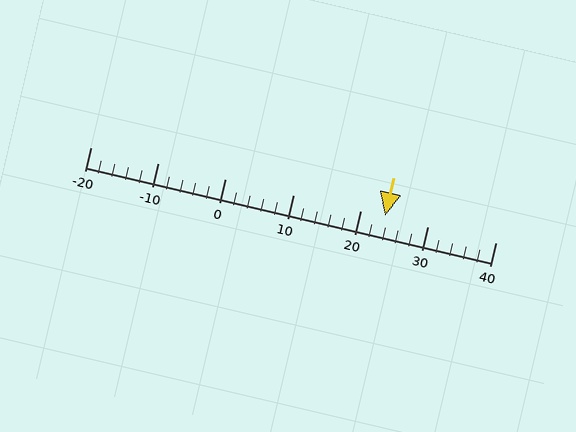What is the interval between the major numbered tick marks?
The major tick marks are spaced 10 units apart.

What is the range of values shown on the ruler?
The ruler shows values from -20 to 40.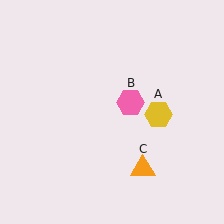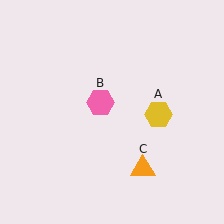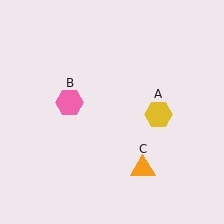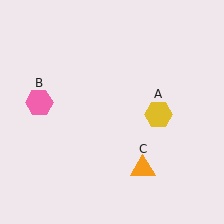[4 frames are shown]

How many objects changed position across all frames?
1 object changed position: pink hexagon (object B).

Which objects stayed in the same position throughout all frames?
Yellow hexagon (object A) and orange triangle (object C) remained stationary.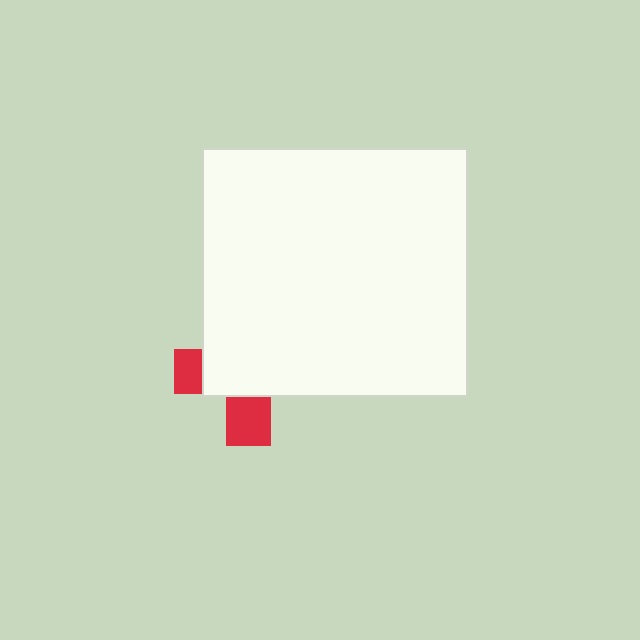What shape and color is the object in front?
The object in front is a white rectangle.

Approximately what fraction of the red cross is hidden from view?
Roughly 70% of the red cross is hidden behind the white rectangle.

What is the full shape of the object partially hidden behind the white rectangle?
The partially hidden object is a red cross.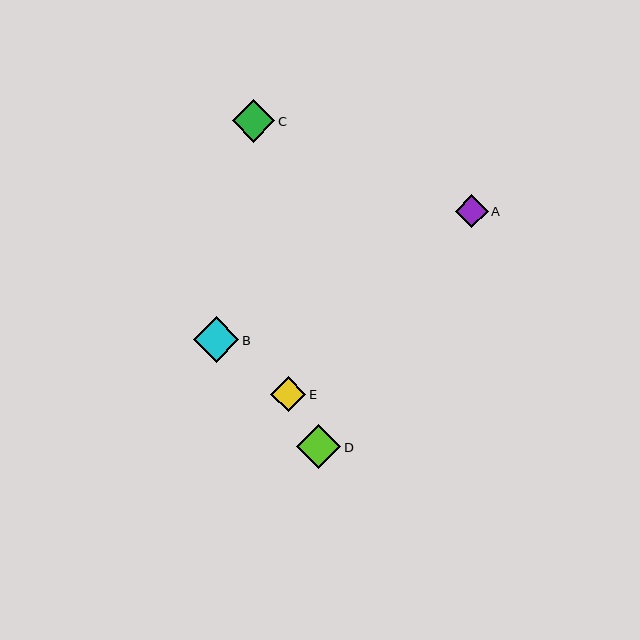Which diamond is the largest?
Diamond B is the largest with a size of approximately 46 pixels.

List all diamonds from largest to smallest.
From largest to smallest: B, D, C, E, A.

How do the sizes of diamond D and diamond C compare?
Diamond D and diamond C are approximately the same size.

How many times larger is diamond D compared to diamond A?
Diamond D is approximately 1.3 times the size of diamond A.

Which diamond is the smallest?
Diamond A is the smallest with a size of approximately 33 pixels.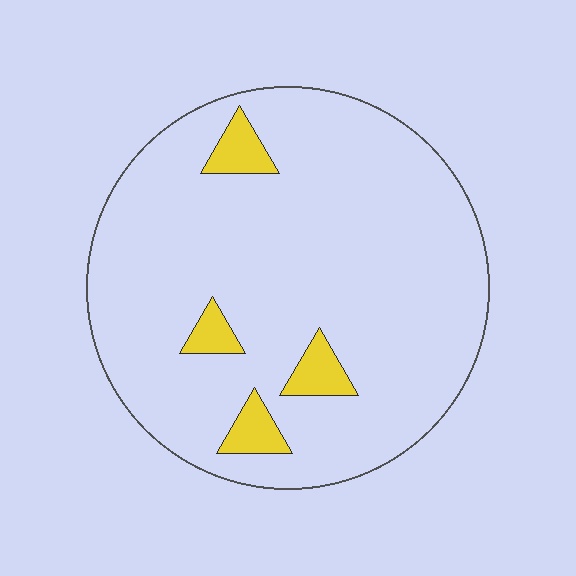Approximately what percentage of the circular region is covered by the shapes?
Approximately 10%.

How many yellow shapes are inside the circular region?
4.